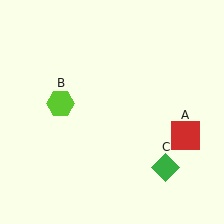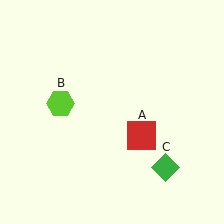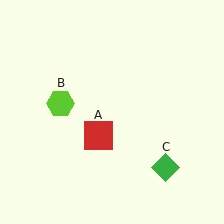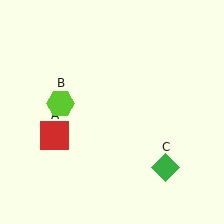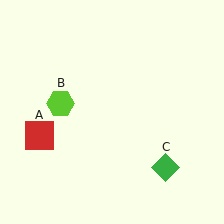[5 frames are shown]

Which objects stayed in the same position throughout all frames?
Lime hexagon (object B) and green diamond (object C) remained stationary.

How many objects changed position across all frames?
1 object changed position: red square (object A).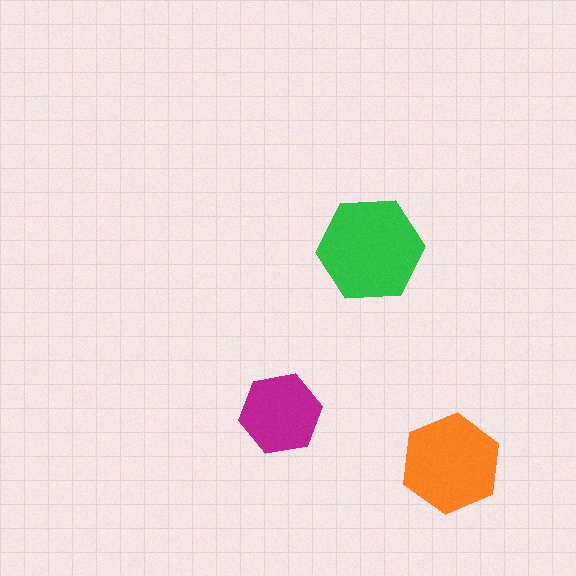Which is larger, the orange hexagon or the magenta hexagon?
The orange one.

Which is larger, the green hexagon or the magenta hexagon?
The green one.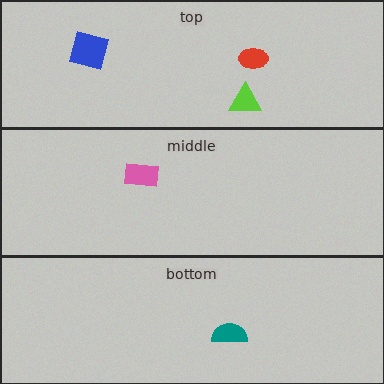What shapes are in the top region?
The blue square, the red ellipse, the lime triangle.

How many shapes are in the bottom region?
1.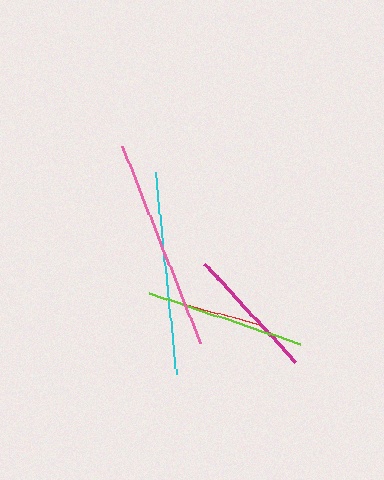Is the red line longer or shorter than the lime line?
The lime line is longer than the red line.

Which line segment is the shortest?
The red line is the shortest at approximately 78 pixels.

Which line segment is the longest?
The pink line is the longest at approximately 212 pixels.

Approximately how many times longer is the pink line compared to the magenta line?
The pink line is approximately 1.6 times the length of the magenta line.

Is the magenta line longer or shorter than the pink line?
The pink line is longer than the magenta line.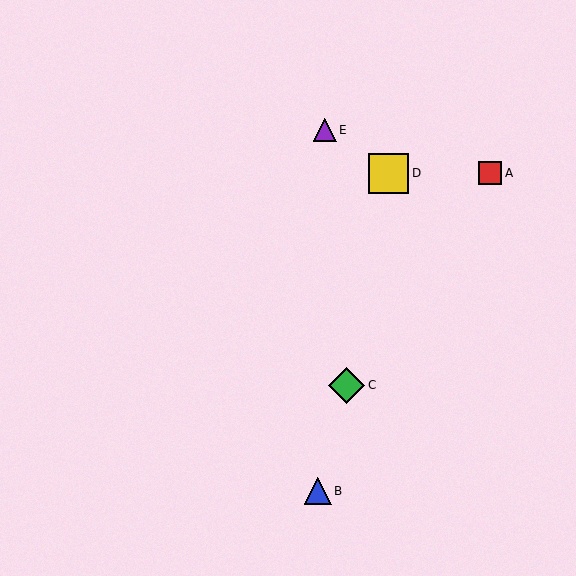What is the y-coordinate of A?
Object A is at y≈173.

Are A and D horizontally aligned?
Yes, both are at y≈173.